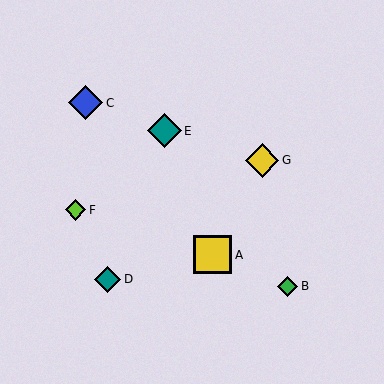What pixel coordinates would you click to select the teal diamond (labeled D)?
Click at (108, 279) to select the teal diamond D.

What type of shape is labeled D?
Shape D is a teal diamond.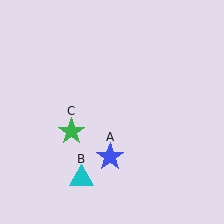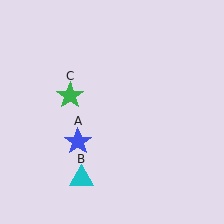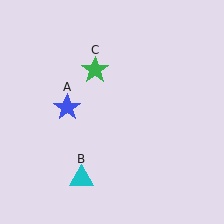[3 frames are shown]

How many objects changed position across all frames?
2 objects changed position: blue star (object A), green star (object C).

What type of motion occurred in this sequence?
The blue star (object A), green star (object C) rotated clockwise around the center of the scene.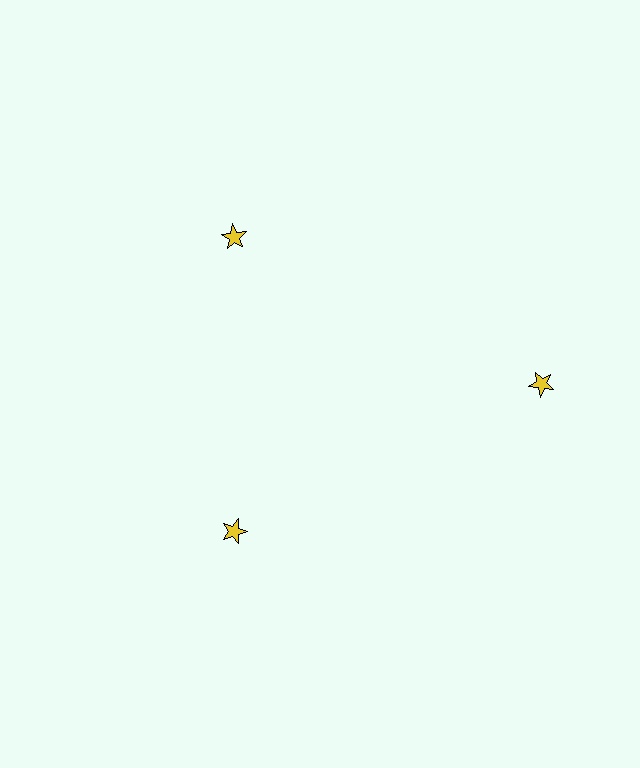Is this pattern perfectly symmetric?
No. The 3 yellow stars are arranged in a ring, but one element near the 3 o'clock position is pushed outward from the center, breaking the 3-fold rotational symmetry.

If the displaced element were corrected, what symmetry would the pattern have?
It would have 3-fold rotational symmetry — the pattern would map onto itself every 120 degrees.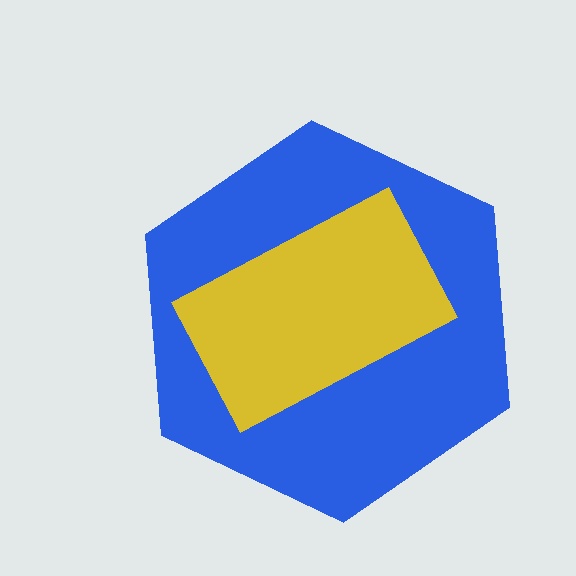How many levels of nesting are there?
2.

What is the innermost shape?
The yellow rectangle.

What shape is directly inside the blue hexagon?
The yellow rectangle.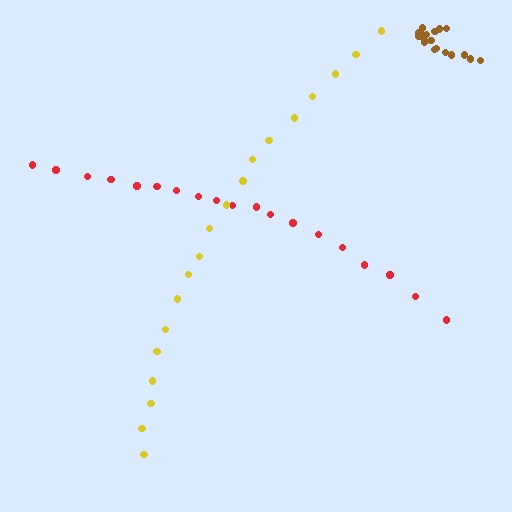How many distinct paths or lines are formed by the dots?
There are 3 distinct paths.